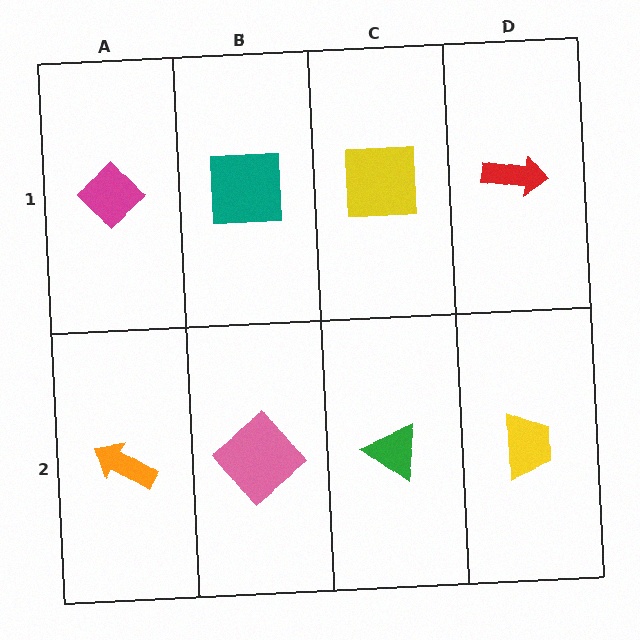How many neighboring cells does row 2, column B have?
3.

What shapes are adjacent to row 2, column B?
A teal square (row 1, column B), an orange arrow (row 2, column A), a green triangle (row 2, column C).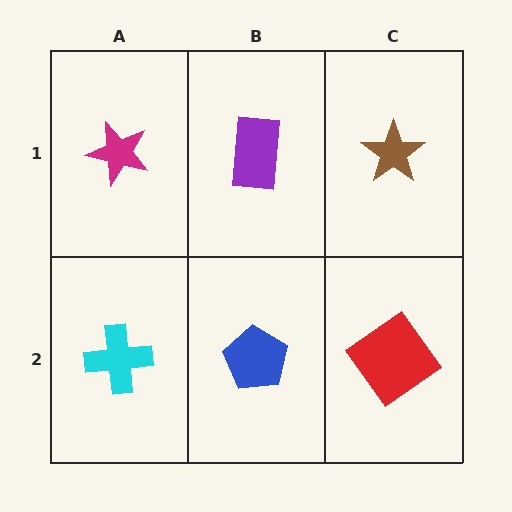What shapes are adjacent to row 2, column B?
A purple rectangle (row 1, column B), a cyan cross (row 2, column A), a red diamond (row 2, column C).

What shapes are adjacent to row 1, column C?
A red diamond (row 2, column C), a purple rectangle (row 1, column B).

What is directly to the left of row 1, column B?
A magenta star.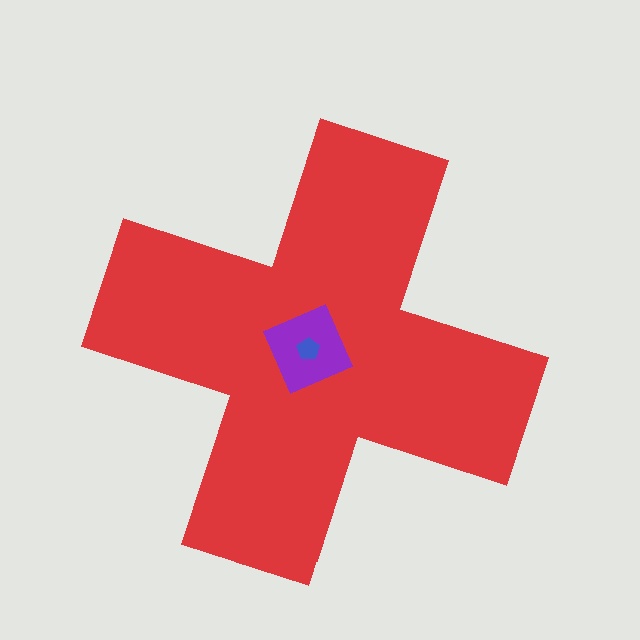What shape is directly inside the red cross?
The purple diamond.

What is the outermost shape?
The red cross.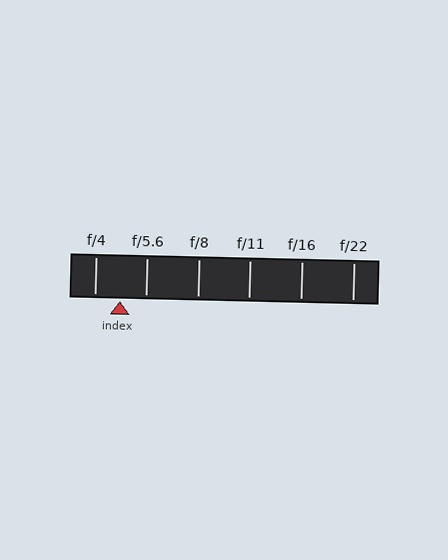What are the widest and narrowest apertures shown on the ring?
The widest aperture shown is f/4 and the narrowest is f/22.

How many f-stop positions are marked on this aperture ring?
There are 6 f-stop positions marked.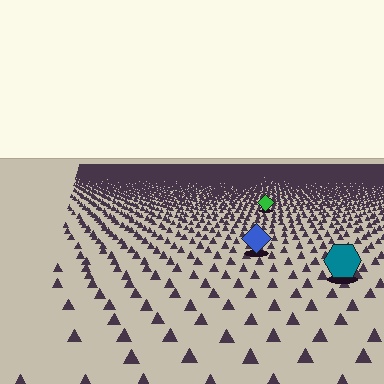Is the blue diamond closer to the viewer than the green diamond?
Yes. The blue diamond is closer — you can tell from the texture gradient: the ground texture is coarser near it.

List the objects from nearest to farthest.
From nearest to farthest: the teal hexagon, the blue diamond, the green diamond.